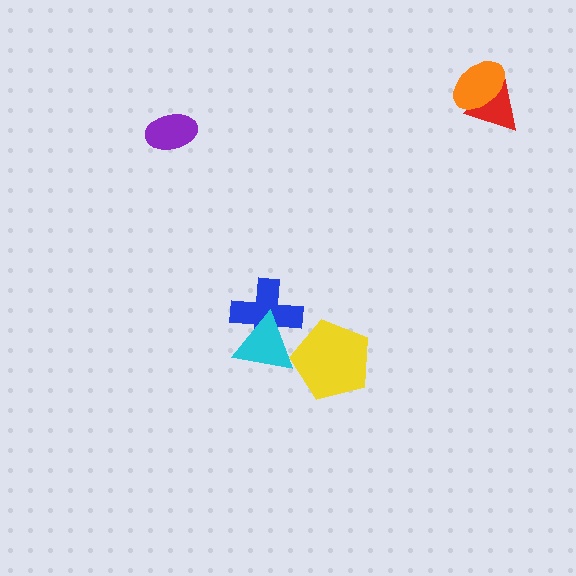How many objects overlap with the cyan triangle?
2 objects overlap with the cyan triangle.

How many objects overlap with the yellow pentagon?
1 object overlaps with the yellow pentagon.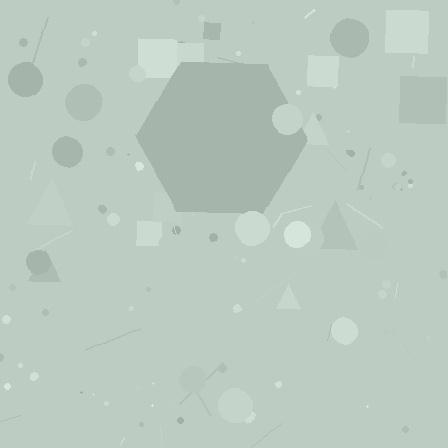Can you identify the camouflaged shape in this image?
The camouflaged shape is a hexagon.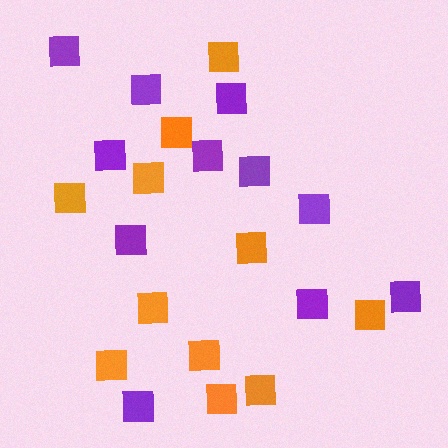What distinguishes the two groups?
There are 2 groups: one group of orange squares (11) and one group of purple squares (11).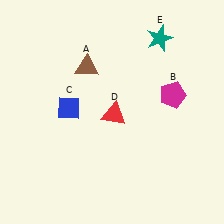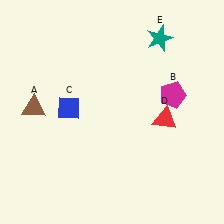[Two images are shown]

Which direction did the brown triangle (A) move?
The brown triangle (A) moved left.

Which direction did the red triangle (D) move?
The red triangle (D) moved right.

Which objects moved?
The objects that moved are: the brown triangle (A), the red triangle (D).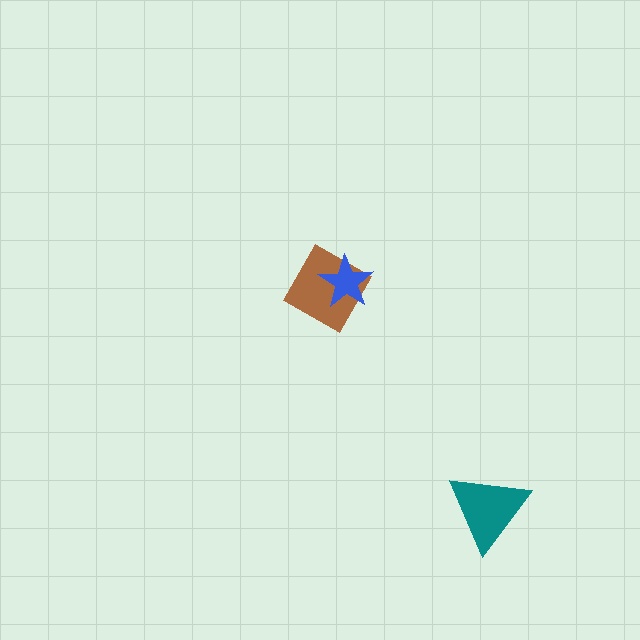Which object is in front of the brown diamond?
The blue star is in front of the brown diamond.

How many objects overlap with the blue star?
1 object overlaps with the blue star.